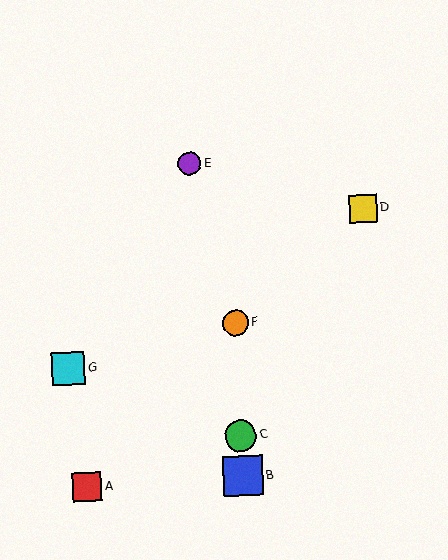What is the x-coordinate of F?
Object F is at x≈235.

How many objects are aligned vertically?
3 objects (B, C, F) are aligned vertically.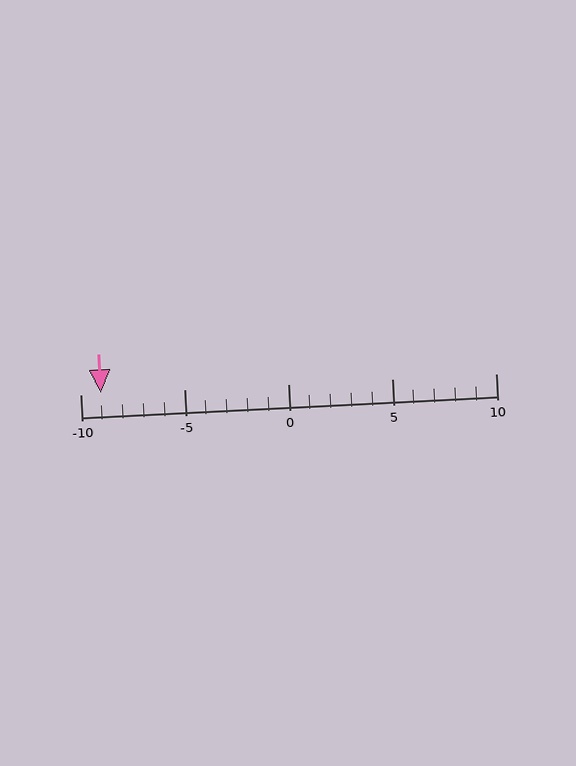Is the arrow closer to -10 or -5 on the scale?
The arrow is closer to -10.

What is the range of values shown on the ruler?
The ruler shows values from -10 to 10.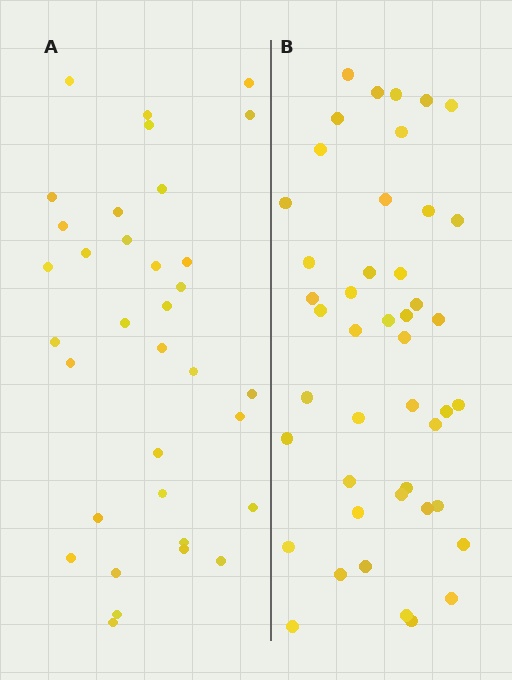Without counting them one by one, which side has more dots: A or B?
Region B (the right region) has more dots.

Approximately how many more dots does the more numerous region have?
Region B has roughly 12 or so more dots than region A.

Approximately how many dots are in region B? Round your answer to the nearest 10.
About 40 dots. (The exact count is 45, which rounds to 40.)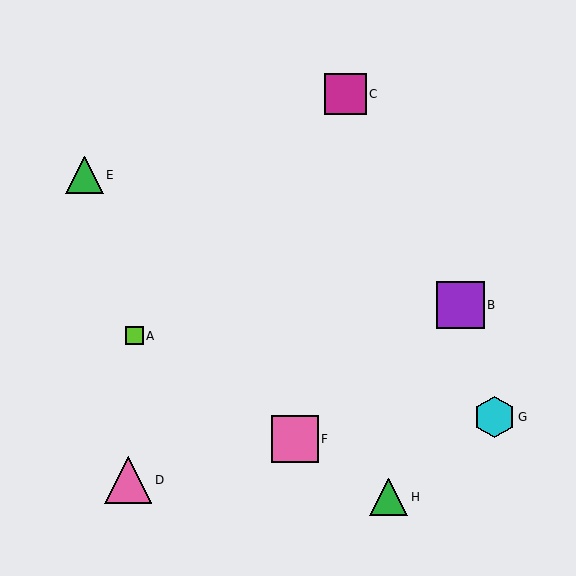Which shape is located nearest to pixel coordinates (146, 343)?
The lime square (labeled A) at (134, 336) is nearest to that location.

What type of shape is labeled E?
Shape E is a green triangle.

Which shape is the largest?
The purple square (labeled B) is the largest.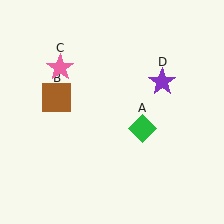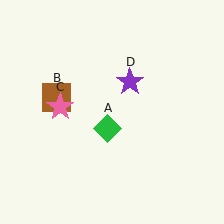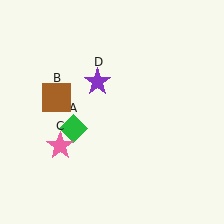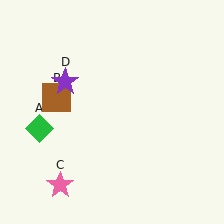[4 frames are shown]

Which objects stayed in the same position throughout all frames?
Brown square (object B) remained stationary.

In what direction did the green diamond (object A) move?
The green diamond (object A) moved left.